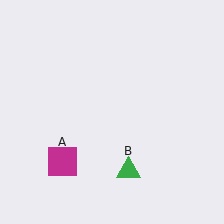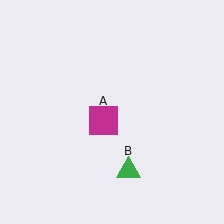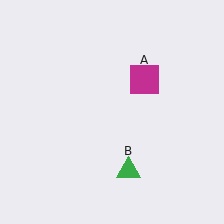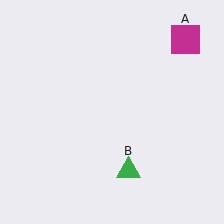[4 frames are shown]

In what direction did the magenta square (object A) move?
The magenta square (object A) moved up and to the right.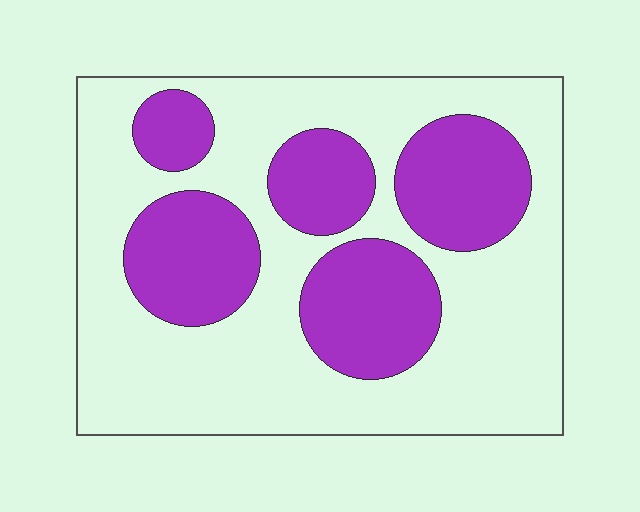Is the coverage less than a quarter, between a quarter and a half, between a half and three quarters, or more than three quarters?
Between a quarter and a half.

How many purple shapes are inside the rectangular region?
5.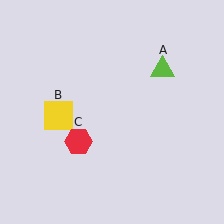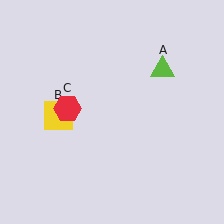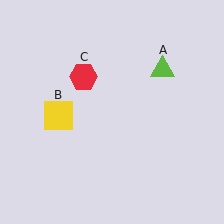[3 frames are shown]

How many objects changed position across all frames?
1 object changed position: red hexagon (object C).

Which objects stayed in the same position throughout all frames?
Lime triangle (object A) and yellow square (object B) remained stationary.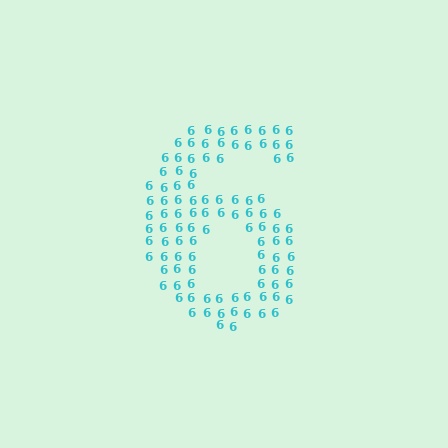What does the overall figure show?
The overall figure shows the digit 6.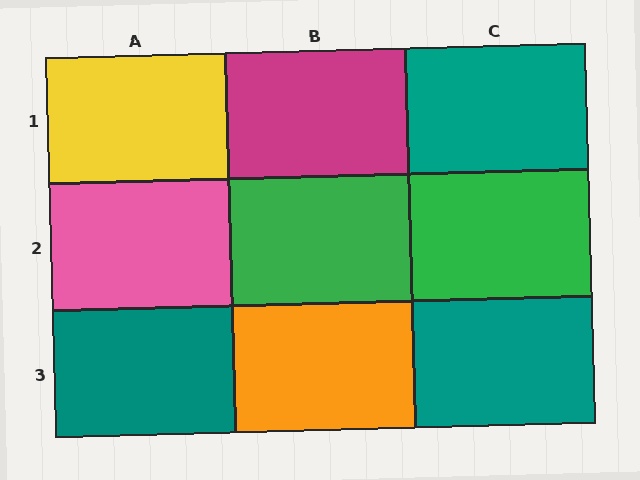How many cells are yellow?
1 cell is yellow.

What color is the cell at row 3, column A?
Teal.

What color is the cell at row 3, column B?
Orange.